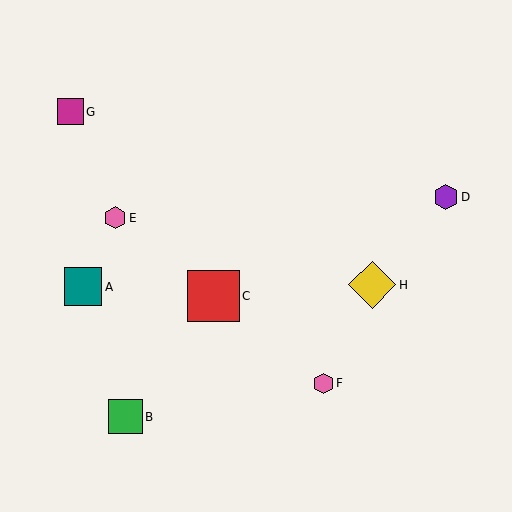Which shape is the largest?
The red square (labeled C) is the largest.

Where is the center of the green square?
The center of the green square is at (126, 417).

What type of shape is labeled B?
Shape B is a green square.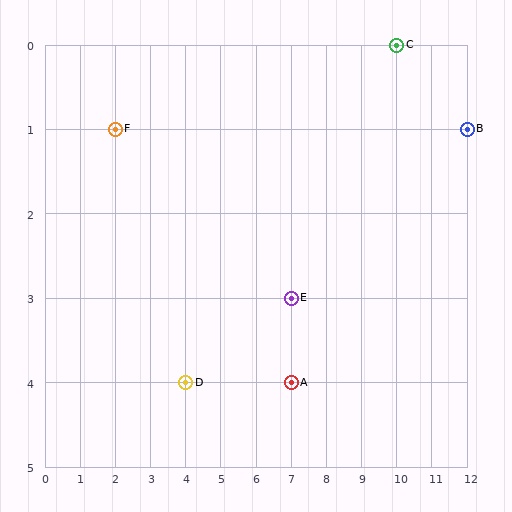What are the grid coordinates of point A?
Point A is at grid coordinates (7, 4).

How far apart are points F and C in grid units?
Points F and C are 8 columns and 1 row apart (about 8.1 grid units diagonally).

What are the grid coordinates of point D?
Point D is at grid coordinates (4, 4).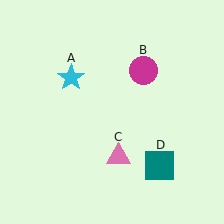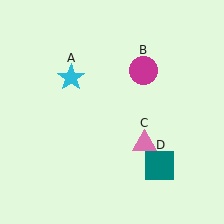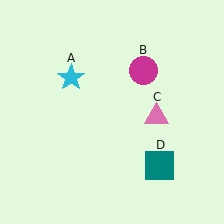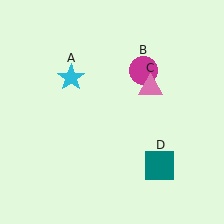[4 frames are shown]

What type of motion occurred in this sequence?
The pink triangle (object C) rotated counterclockwise around the center of the scene.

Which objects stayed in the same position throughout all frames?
Cyan star (object A) and magenta circle (object B) and teal square (object D) remained stationary.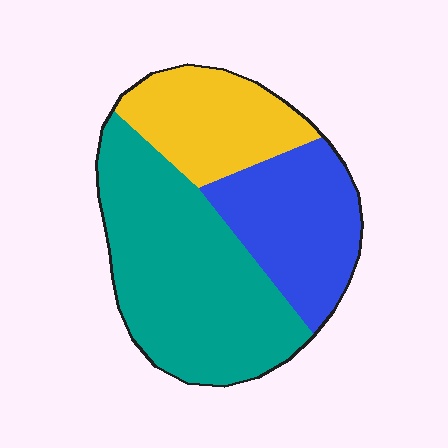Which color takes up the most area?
Teal, at roughly 50%.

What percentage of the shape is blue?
Blue covers 28% of the shape.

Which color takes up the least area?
Yellow, at roughly 25%.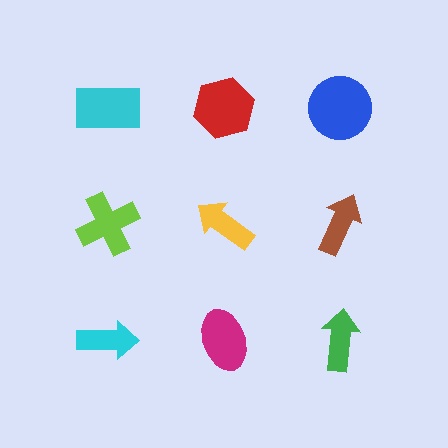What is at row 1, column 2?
A red hexagon.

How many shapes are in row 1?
3 shapes.